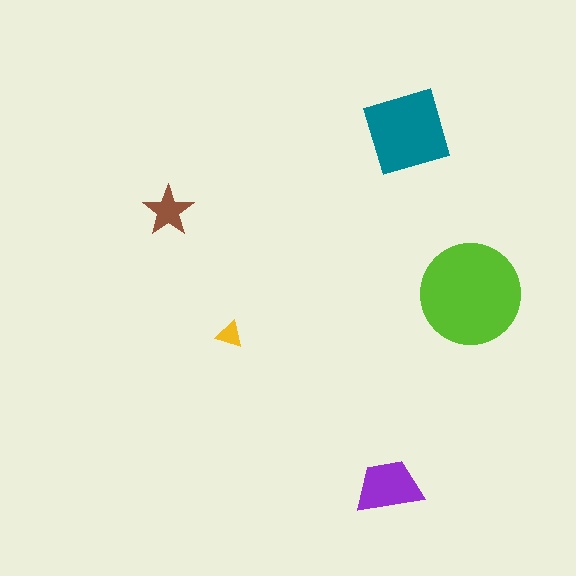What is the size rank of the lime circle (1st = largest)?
1st.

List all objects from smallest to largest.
The yellow triangle, the brown star, the purple trapezoid, the teal square, the lime circle.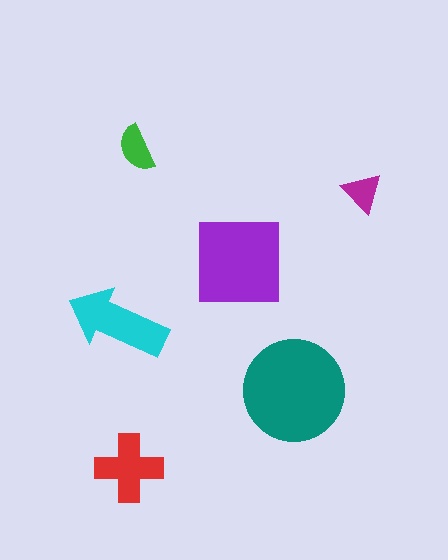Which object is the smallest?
The magenta triangle.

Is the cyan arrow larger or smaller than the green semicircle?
Larger.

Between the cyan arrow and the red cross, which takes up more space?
The cyan arrow.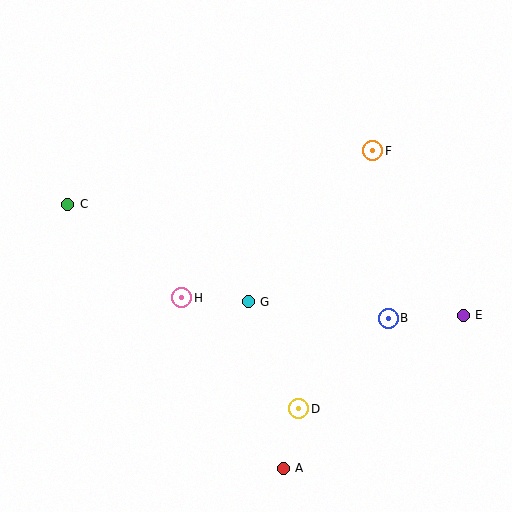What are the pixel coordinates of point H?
Point H is at (182, 298).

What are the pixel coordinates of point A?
Point A is at (283, 468).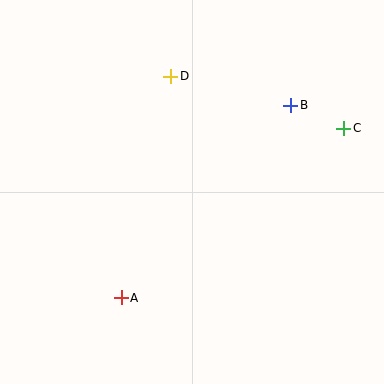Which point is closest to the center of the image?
Point D at (171, 76) is closest to the center.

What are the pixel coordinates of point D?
Point D is at (171, 76).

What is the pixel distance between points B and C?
The distance between B and C is 58 pixels.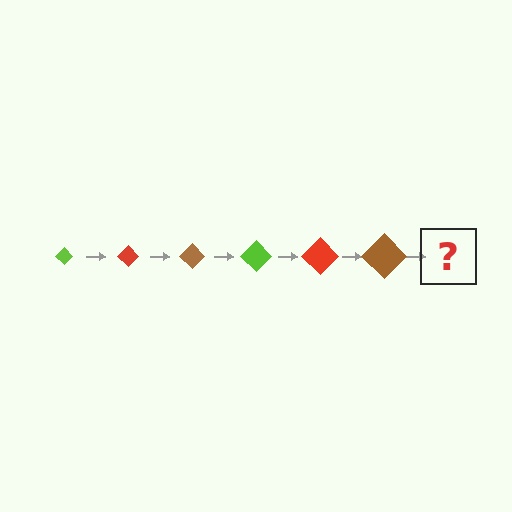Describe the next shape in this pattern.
It should be a lime diamond, larger than the previous one.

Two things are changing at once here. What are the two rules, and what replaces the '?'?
The two rules are that the diamond grows larger each step and the color cycles through lime, red, and brown. The '?' should be a lime diamond, larger than the previous one.